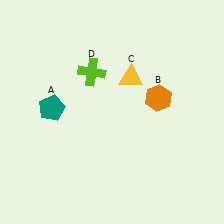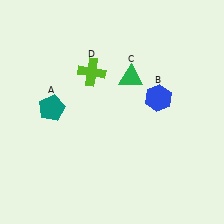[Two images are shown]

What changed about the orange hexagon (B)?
In Image 1, B is orange. In Image 2, it changed to blue.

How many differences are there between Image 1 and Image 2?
There are 2 differences between the two images.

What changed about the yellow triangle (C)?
In Image 1, C is yellow. In Image 2, it changed to green.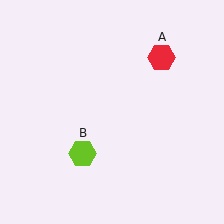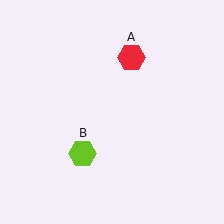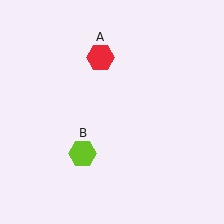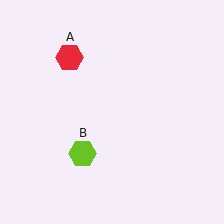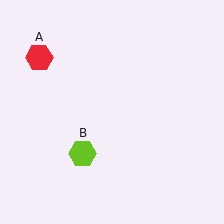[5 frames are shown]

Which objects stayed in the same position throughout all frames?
Lime hexagon (object B) remained stationary.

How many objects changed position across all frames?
1 object changed position: red hexagon (object A).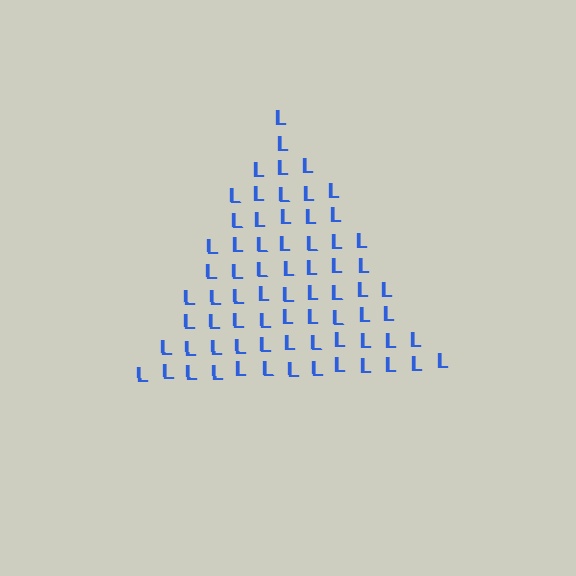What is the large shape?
The large shape is a triangle.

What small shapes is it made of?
It is made of small letter L's.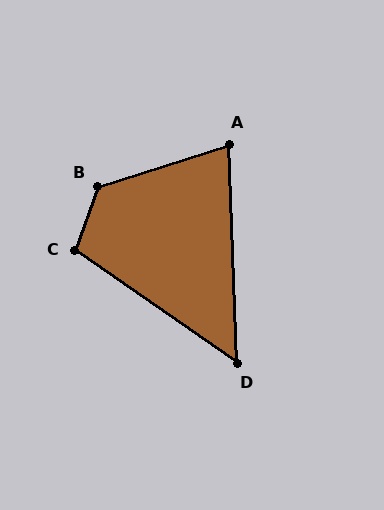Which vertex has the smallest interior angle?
D, at approximately 53 degrees.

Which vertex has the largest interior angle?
B, at approximately 127 degrees.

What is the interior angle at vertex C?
Approximately 106 degrees (obtuse).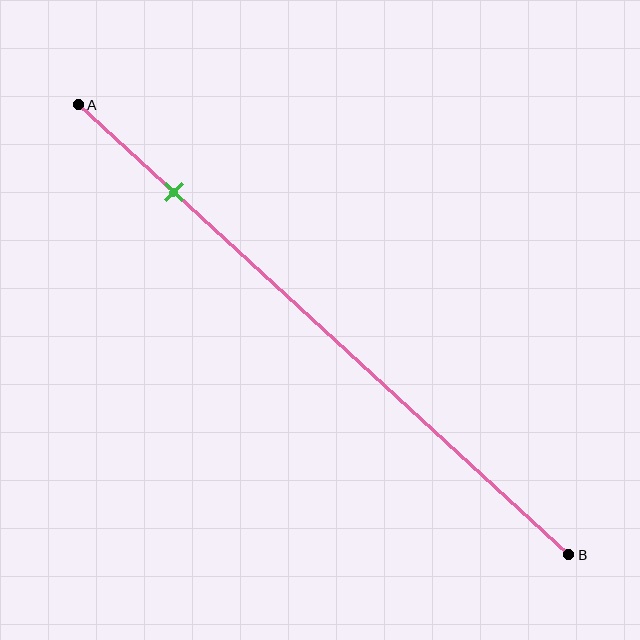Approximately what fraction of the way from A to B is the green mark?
The green mark is approximately 20% of the way from A to B.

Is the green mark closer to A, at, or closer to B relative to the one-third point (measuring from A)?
The green mark is closer to point A than the one-third point of segment AB.